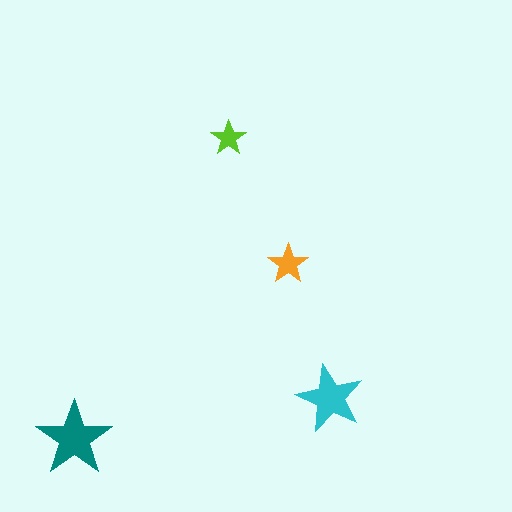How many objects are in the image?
There are 4 objects in the image.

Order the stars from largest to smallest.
the teal one, the cyan one, the orange one, the lime one.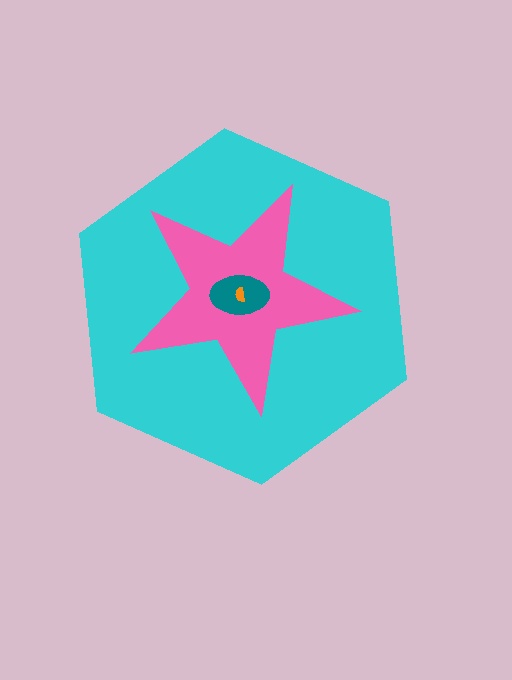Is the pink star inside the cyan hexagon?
Yes.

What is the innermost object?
The orange semicircle.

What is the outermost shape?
The cyan hexagon.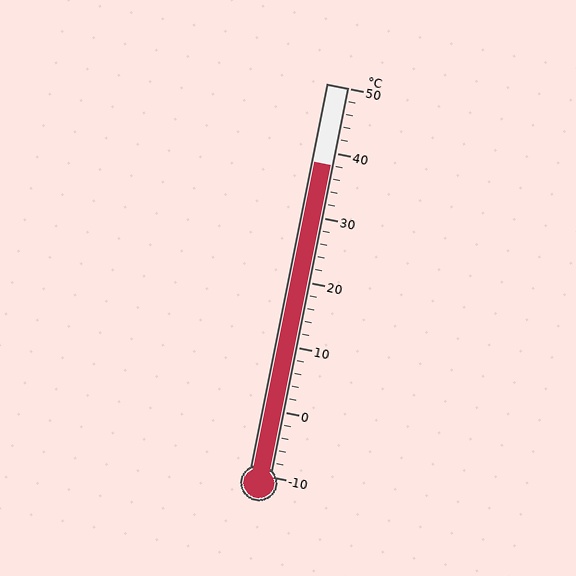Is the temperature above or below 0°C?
The temperature is above 0°C.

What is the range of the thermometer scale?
The thermometer scale ranges from -10°C to 50°C.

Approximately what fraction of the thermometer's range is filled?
The thermometer is filled to approximately 80% of its range.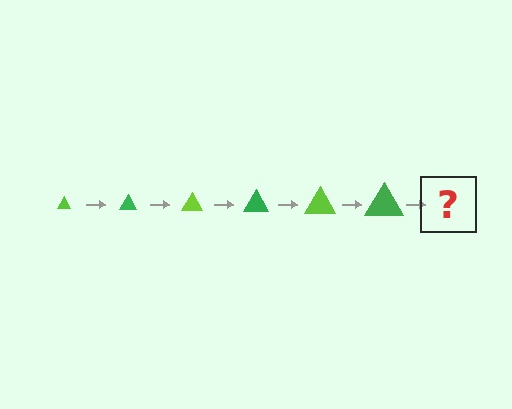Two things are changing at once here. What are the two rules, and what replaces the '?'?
The two rules are that the triangle grows larger each step and the color cycles through lime and green. The '?' should be a lime triangle, larger than the previous one.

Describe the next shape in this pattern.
It should be a lime triangle, larger than the previous one.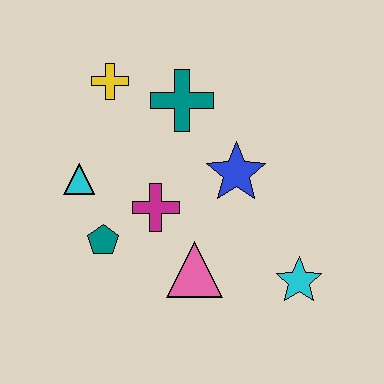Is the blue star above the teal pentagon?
Yes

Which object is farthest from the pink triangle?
The yellow cross is farthest from the pink triangle.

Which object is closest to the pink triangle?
The magenta cross is closest to the pink triangle.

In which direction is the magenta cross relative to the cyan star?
The magenta cross is to the left of the cyan star.